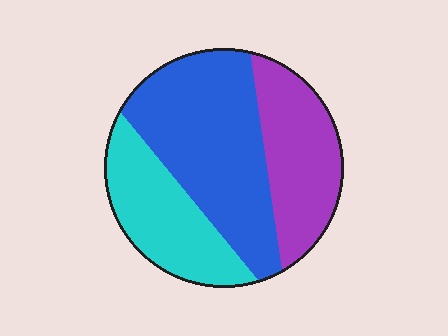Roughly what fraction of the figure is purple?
Purple covers about 30% of the figure.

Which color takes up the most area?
Blue, at roughly 45%.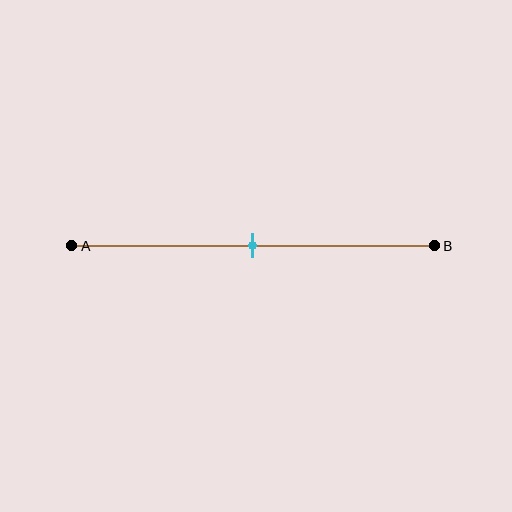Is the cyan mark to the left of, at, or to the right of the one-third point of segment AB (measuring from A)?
The cyan mark is to the right of the one-third point of segment AB.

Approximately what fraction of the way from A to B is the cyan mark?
The cyan mark is approximately 50% of the way from A to B.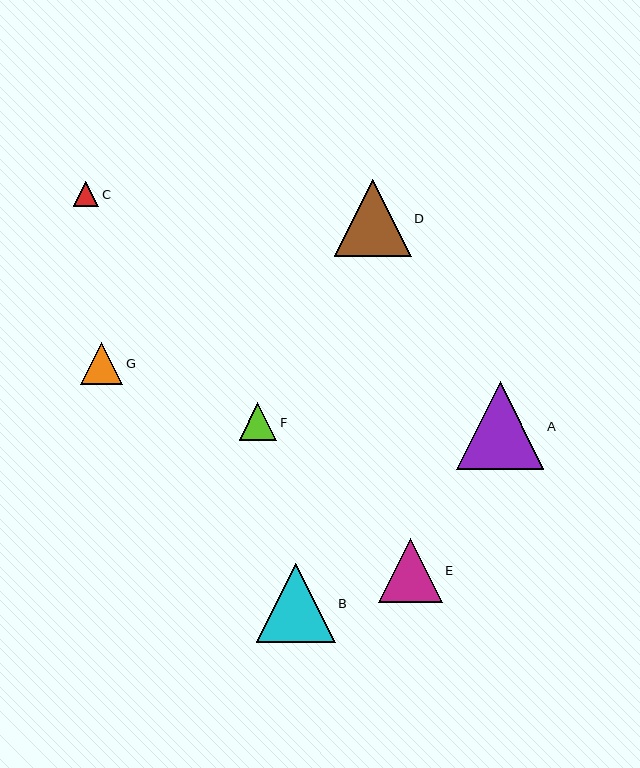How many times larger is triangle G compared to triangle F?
Triangle G is approximately 1.1 times the size of triangle F.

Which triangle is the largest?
Triangle A is the largest with a size of approximately 87 pixels.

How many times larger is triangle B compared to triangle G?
Triangle B is approximately 1.9 times the size of triangle G.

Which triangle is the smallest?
Triangle C is the smallest with a size of approximately 25 pixels.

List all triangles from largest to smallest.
From largest to smallest: A, B, D, E, G, F, C.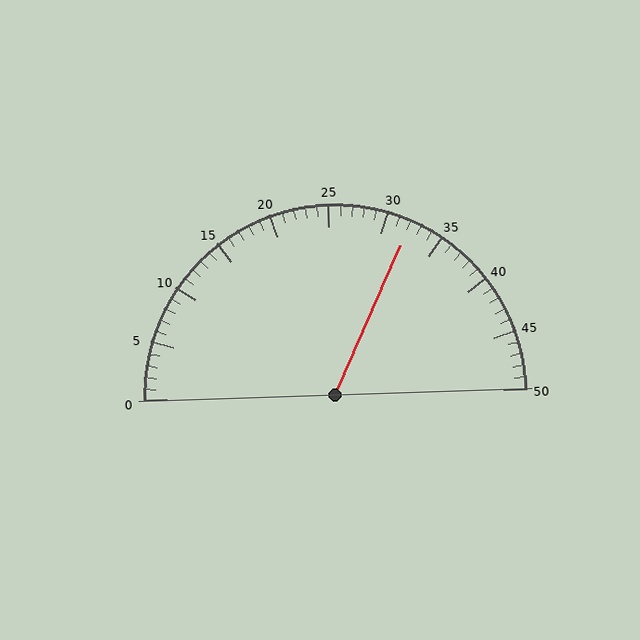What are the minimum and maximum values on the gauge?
The gauge ranges from 0 to 50.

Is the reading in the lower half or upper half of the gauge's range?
The reading is in the upper half of the range (0 to 50).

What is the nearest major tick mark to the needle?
The nearest major tick mark is 30.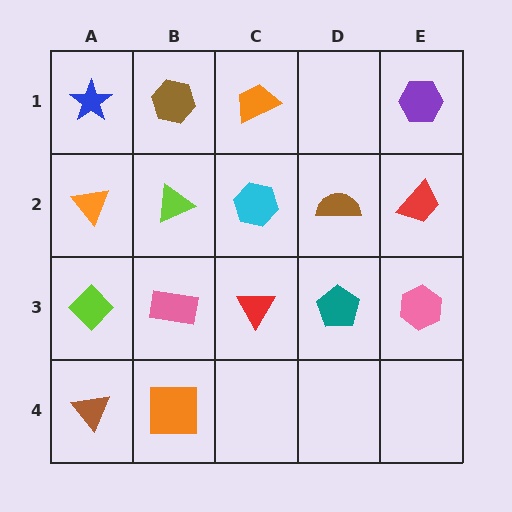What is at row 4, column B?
An orange square.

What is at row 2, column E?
A red trapezoid.